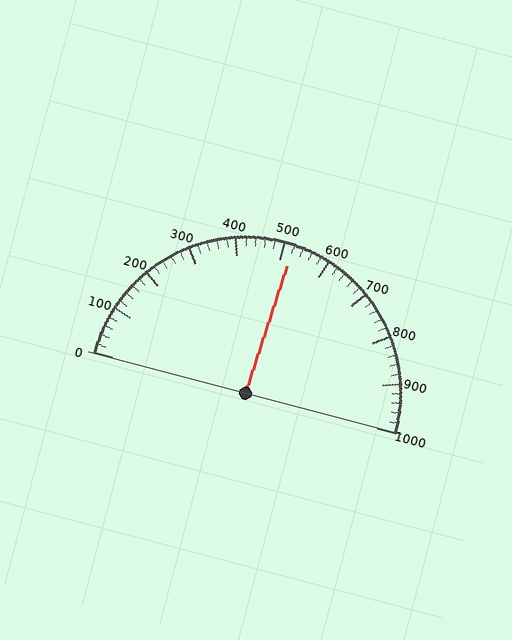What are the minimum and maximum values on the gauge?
The gauge ranges from 0 to 1000.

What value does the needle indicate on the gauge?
The needle indicates approximately 520.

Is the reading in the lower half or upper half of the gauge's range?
The reading is in the upper half of the range (0 to 1000).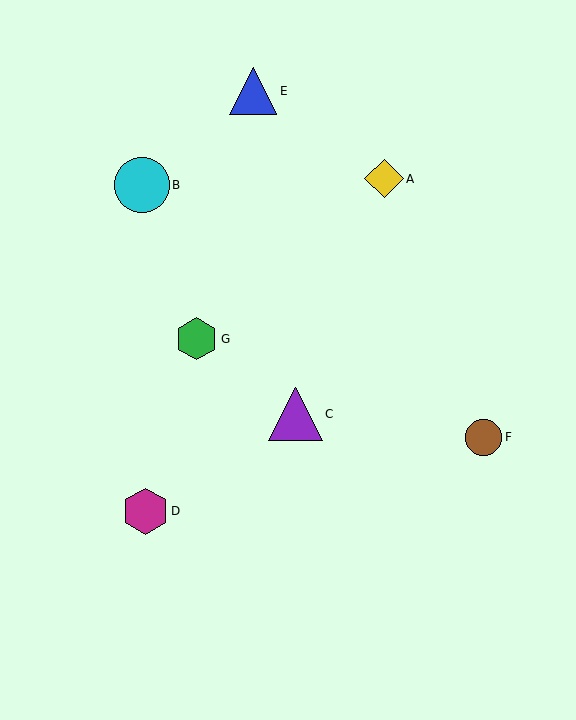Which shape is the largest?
The cyan circle (labeled B) is the largest.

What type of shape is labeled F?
Shape F is a brown circle.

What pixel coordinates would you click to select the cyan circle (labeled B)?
Click at (142, 185) to select the cyan circle B.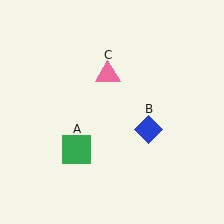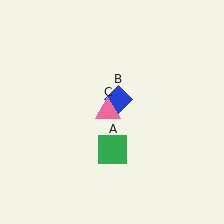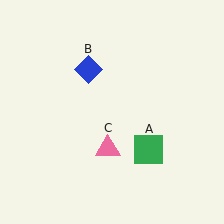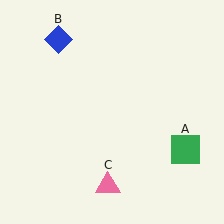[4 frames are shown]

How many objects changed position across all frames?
3 objects changed position: green square (object A), blue diamond (object B), pink triangle (object C).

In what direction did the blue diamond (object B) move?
The blue diamond (object B) moved up and to the left.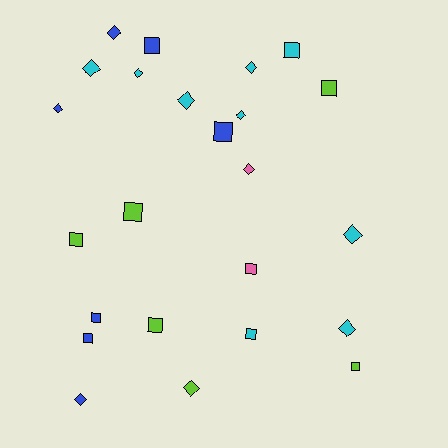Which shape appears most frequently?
Square, with 12 objects.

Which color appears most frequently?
Cyan, with 9 objects.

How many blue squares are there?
There are 4 blue squares.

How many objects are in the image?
There are 24 objects.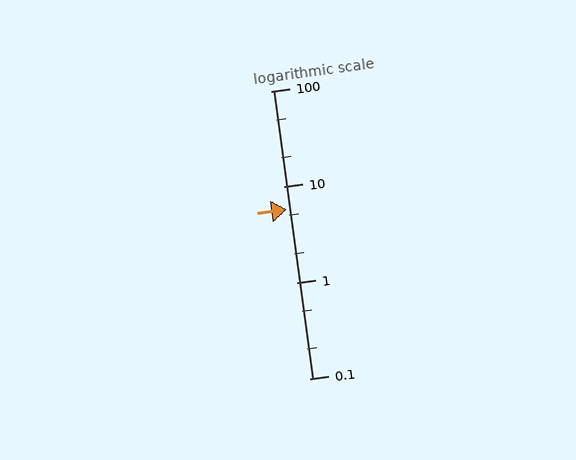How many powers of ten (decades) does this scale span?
The scale spans 3 decades, from 0.1 to 100.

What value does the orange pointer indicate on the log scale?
The pointer indicates approximately 5.8.